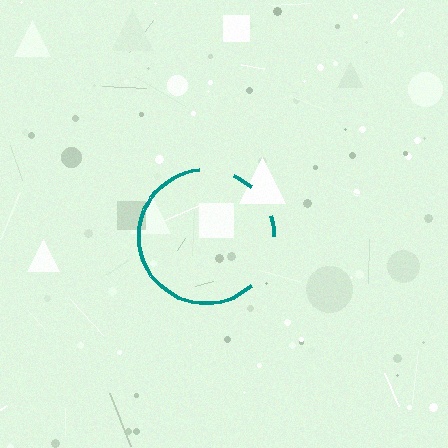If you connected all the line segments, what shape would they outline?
They would outline a circle.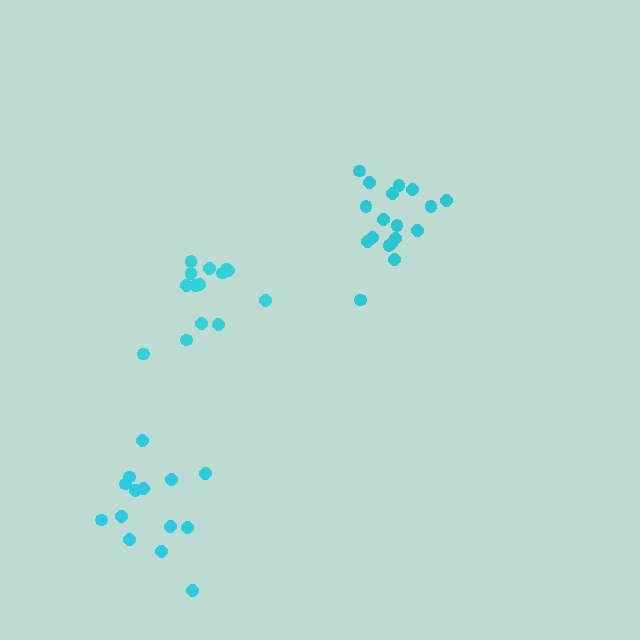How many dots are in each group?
Group 1: 14 dots, Group 2: 14 dots, Group 3: 18 dots (46 total).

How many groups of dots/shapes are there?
There are 3 groups.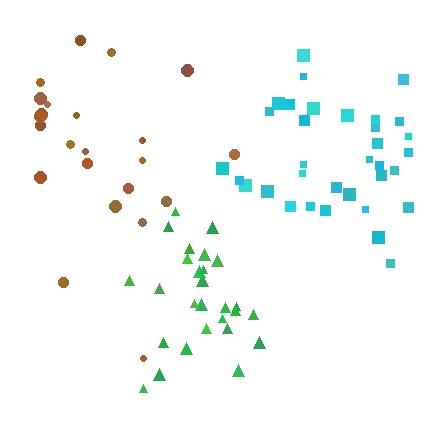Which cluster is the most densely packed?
Green.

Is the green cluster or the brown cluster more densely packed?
Green.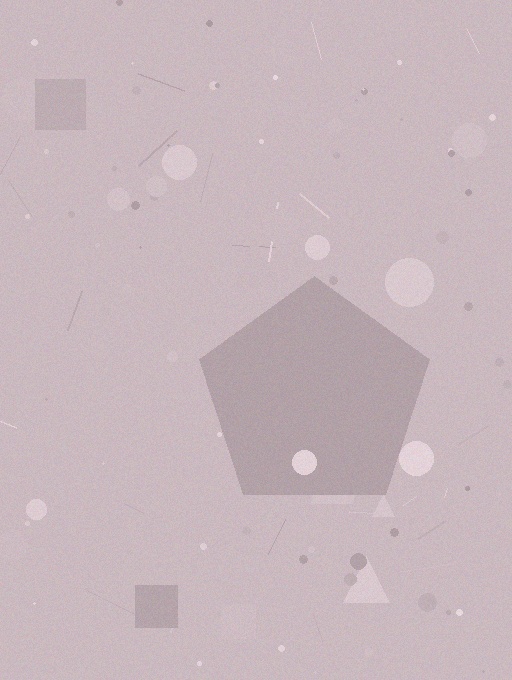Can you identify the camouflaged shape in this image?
The camouflaged shape is a pentagon.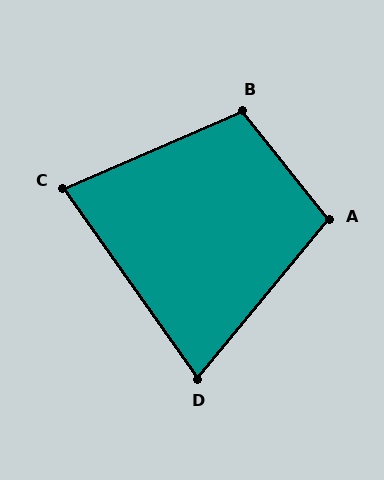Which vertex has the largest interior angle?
B, at approximately 105 degrees.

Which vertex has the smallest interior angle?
D, at approximately 75 degrees.